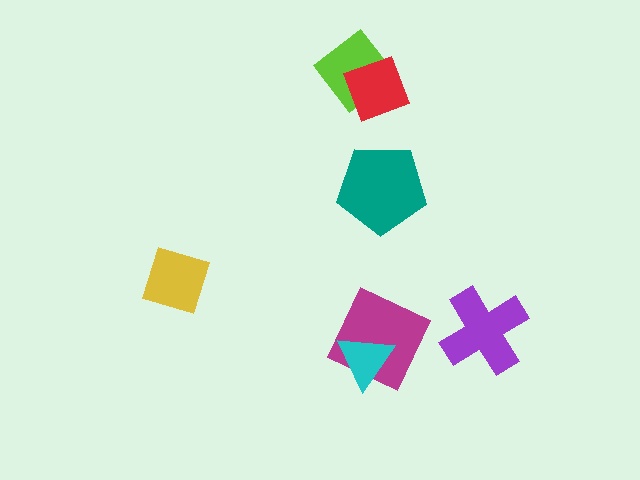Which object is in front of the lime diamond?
The red diamond is in front of the lime diamond.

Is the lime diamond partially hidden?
Yes, it is partially covered by another shape.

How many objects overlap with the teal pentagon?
0 objects overlap with the teal pentagon.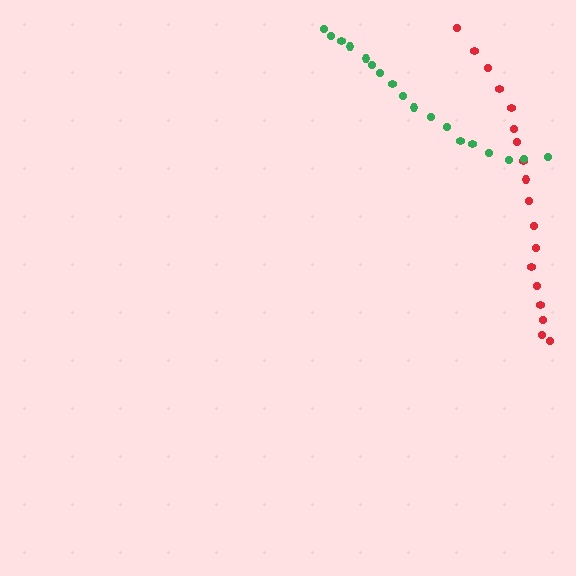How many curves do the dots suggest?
There are 2 distinct paths.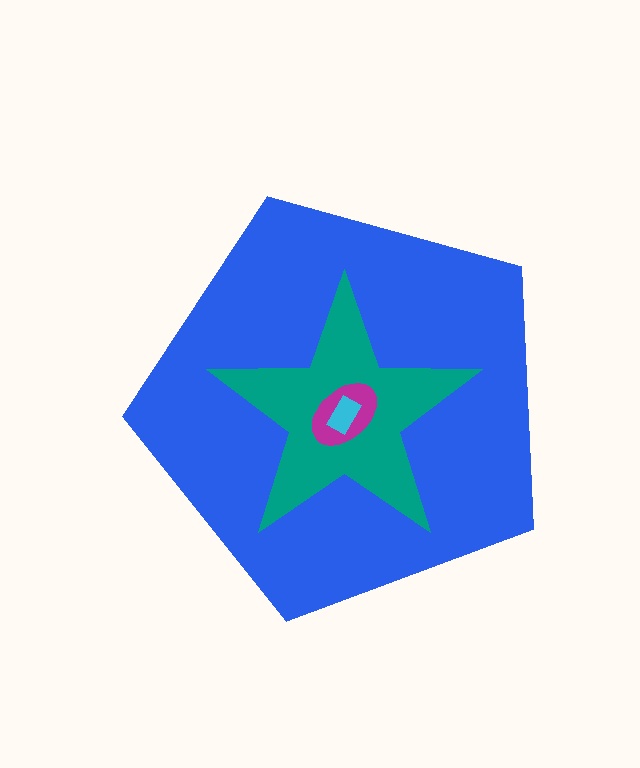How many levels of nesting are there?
4.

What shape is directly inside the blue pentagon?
The teal star.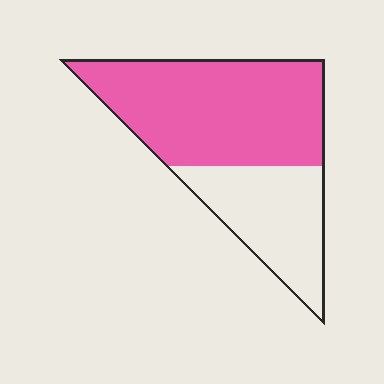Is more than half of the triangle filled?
Yes.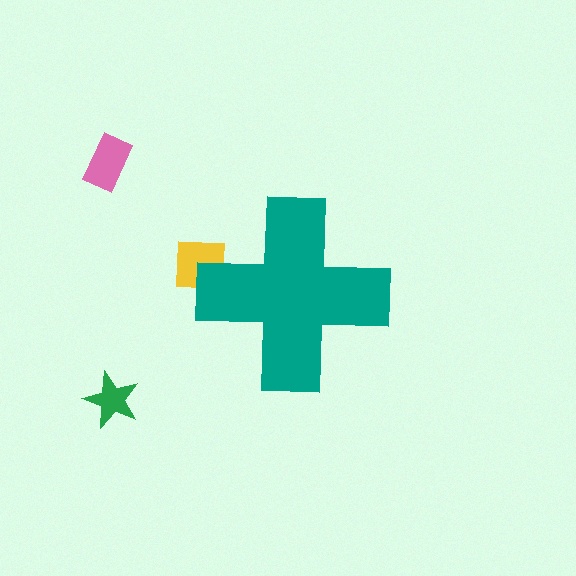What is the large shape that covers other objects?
A teal cross.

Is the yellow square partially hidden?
Yes, the yellow square is partially hidden behind the teal cross.